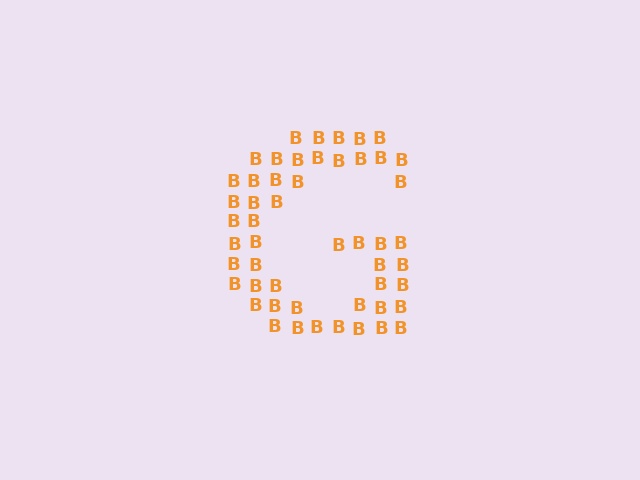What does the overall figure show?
The overall figure shows the letter G.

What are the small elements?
The small elements are letter B's.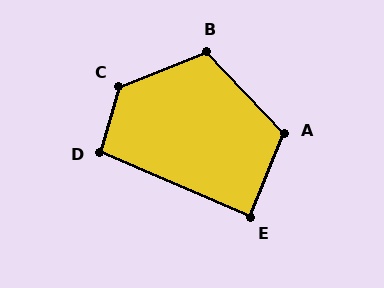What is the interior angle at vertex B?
Approximately 112 degrees (obtuse).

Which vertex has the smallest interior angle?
E, at approximately 90 degrees.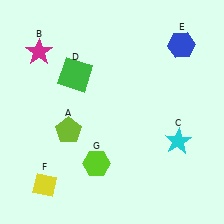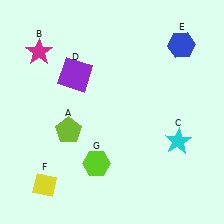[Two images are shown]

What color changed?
The square (D) changed from green in Image 1 to purple in Image 2.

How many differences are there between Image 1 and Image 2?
There is 1 difference between the two images.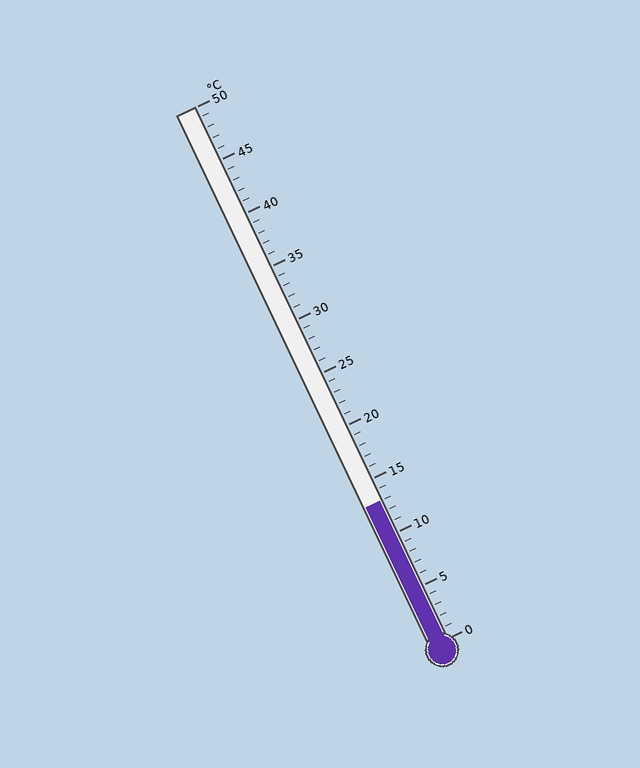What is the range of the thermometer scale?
The thermometer scale ranges from 0°C to 50°C.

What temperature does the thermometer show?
The thermometer shows approximately 13°C.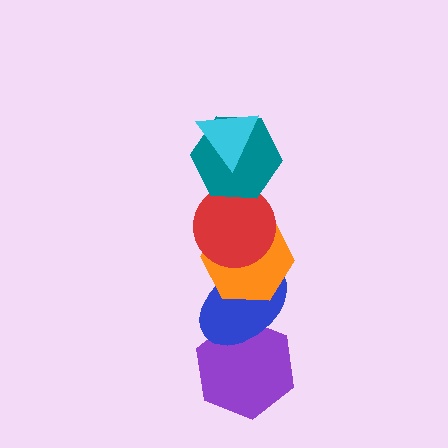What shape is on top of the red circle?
The teal hexagon is on top of the red circle.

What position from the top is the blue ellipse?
The blue ellipse is 5th from the top.